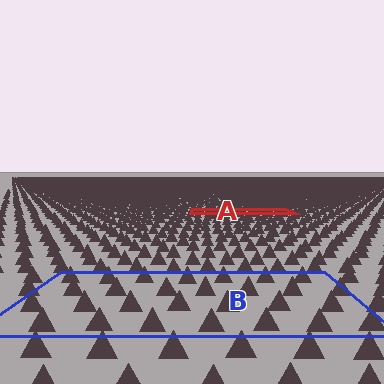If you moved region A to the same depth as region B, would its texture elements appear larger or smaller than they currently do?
They would appear larger. At a closer depth, the same texture elements are projected at a bigger on-screen size.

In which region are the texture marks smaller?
The texture marks are smaller in region A, because it is farther away.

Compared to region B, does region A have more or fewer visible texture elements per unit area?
Region A has more texture elements per unit area — they are packed more densely because it is farther away.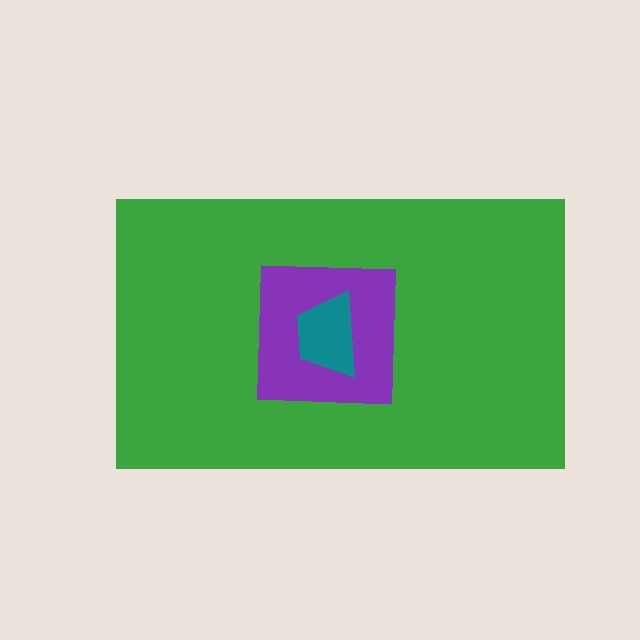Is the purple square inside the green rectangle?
Yes.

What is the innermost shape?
The teal trapezoid.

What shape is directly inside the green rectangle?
The purple square.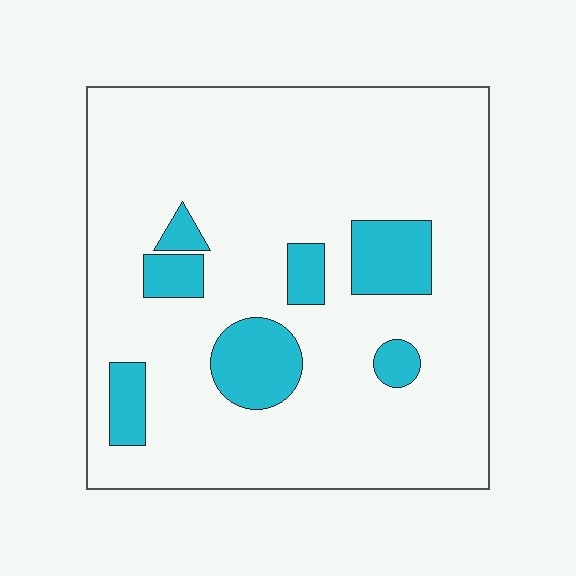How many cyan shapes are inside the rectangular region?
7.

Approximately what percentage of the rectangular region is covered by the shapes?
Approximately 15%.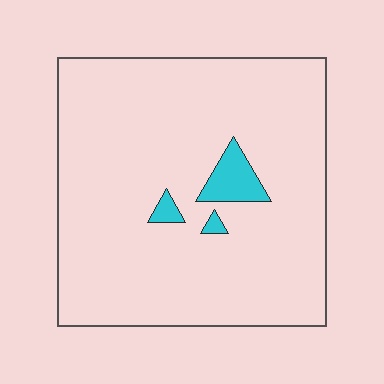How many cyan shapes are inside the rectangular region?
3.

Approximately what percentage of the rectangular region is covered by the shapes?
Approximately 5%.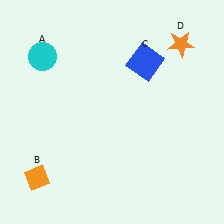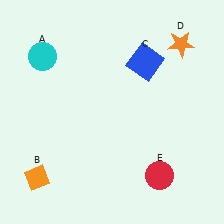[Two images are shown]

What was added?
A red circle (E) was added in Image 2.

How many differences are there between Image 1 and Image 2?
There is 1 difference between the two images.